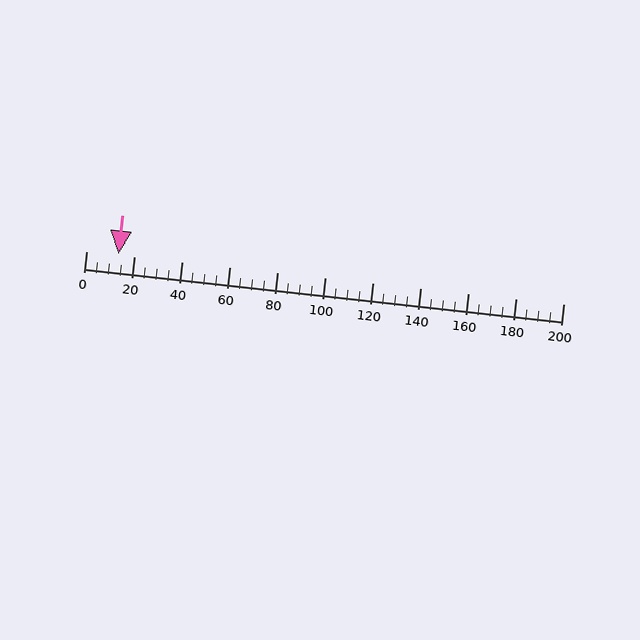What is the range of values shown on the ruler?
The ruler shows values from 0 to 200.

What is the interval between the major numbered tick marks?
The major tick marks are spaced 20 units apart.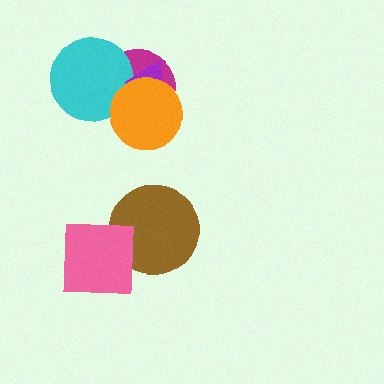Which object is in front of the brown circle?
The pink square is in front of the brown circle.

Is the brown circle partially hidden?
Yes, it is partially covered by another shape.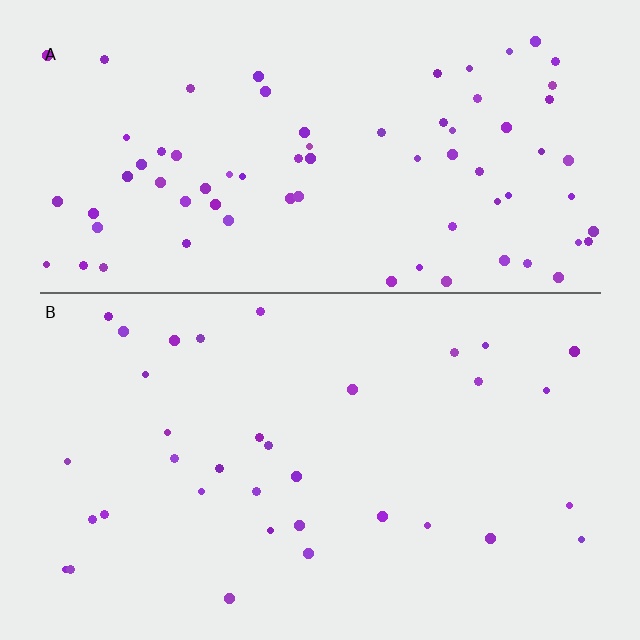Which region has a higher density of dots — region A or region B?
A (the top).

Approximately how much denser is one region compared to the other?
Approximately 2.2× — region A over region B.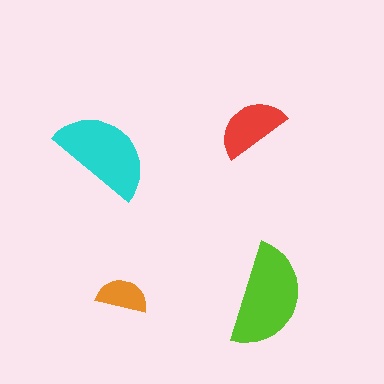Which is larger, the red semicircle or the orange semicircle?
The red one.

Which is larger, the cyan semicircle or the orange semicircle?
The cyan one.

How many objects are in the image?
There are 4 objects in the image.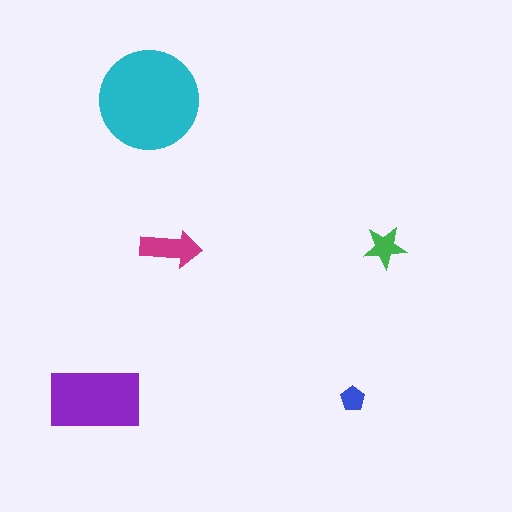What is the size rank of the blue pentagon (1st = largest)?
5th.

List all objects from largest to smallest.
The cyan circle, the purple rectangle, the magenta arrow, the green star, the blue pentagon.